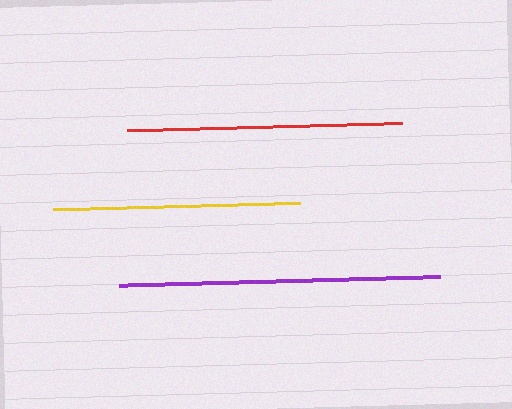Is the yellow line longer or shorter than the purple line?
The purple line is longer than the yellow line.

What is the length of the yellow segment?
The yellow segment is approximately 247 pixels long.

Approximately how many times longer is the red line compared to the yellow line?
The red line is approximately 1.1 times the length of the yellow line.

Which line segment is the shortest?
The yellow line is the shortest at approximately 247 pixels.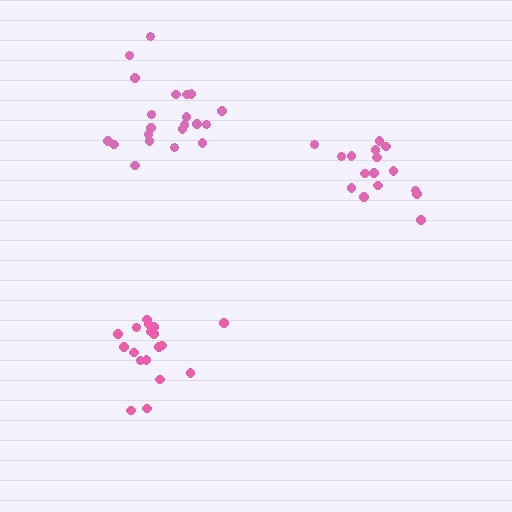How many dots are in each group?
Group 1: 16 dots, Group 2: 21 dots, Group 3: 18 dots (55 total).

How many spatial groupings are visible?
There are 3 spatial groupings.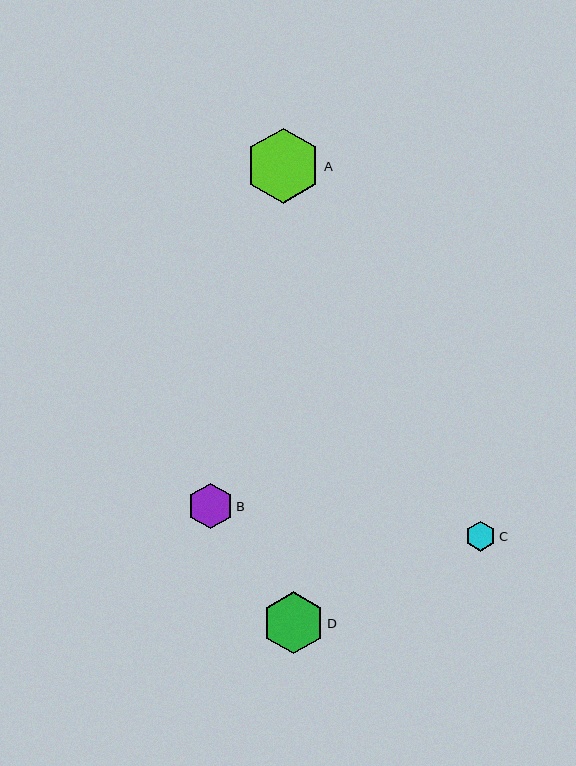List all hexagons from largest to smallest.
From largest to smallest: A, D, B, C.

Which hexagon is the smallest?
Hexagon C is the smallest with a size of approximately 30 pixels.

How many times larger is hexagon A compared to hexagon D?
Hexagon A is approximately 1.2 times the size of hexagon D.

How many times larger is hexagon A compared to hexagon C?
Hexagon A is approximately 2.5 times the size of hexagon C.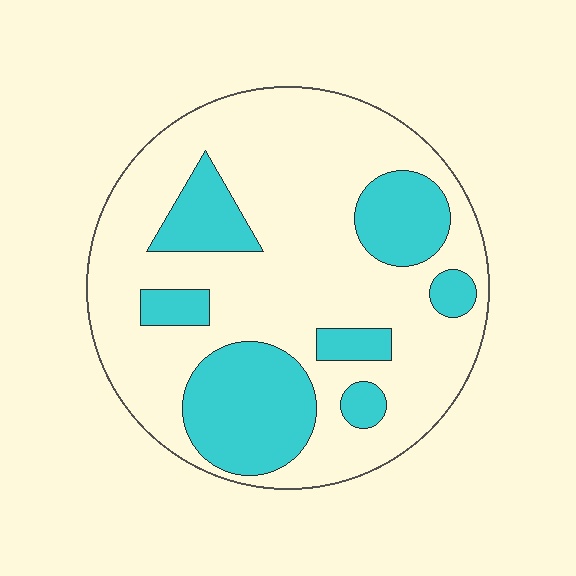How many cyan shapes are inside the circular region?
7.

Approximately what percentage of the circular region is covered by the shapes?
Approximately 30%.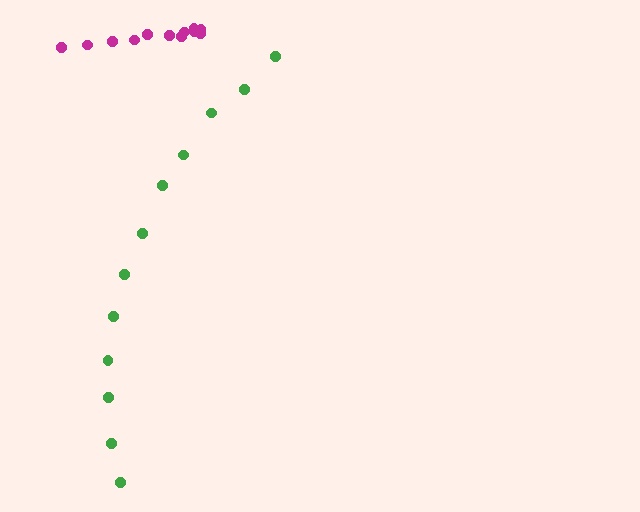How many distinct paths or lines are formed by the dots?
There are 2 distinct paths.